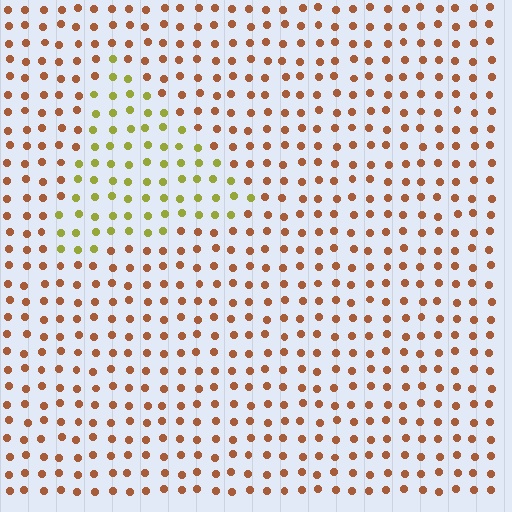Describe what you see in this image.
The image is filled with small brown elements in a uniform arrangement. A triangle-shaped region is visible where the elements are tinted to a slightly different hue, forming a subtle color boundary.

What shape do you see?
I see a triangle.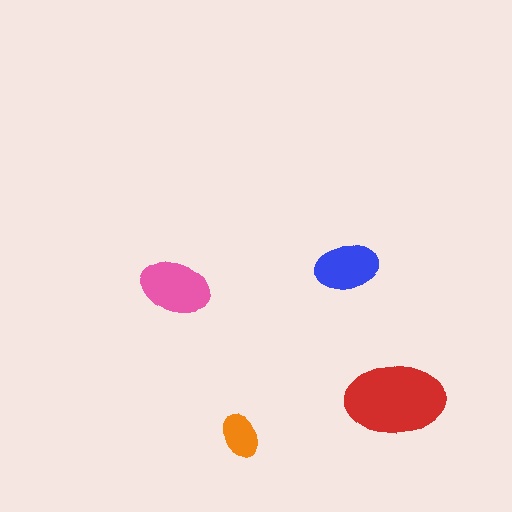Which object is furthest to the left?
The pink ellipse is leftmost.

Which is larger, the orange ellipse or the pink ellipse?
The pink one.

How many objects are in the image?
There are 4 objects in the image.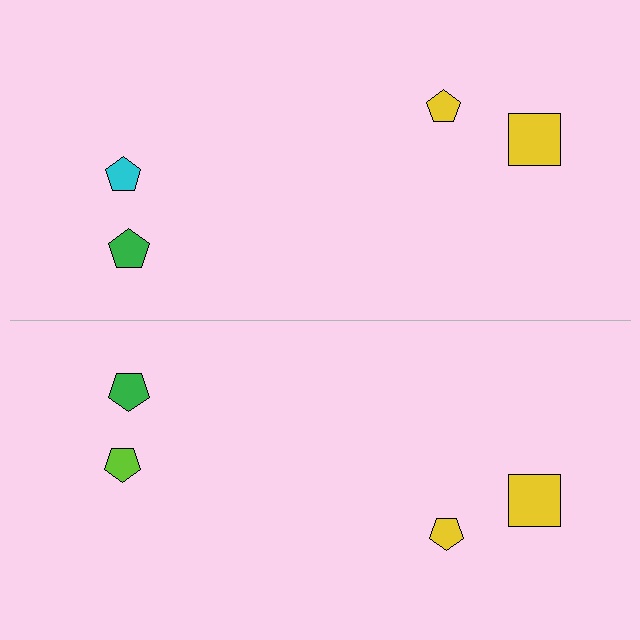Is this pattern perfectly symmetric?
No, the pattern is not perfectly symmetric. The lime pentagon on the bottom side breaks the symmetry — its mirror counterpart is cyan.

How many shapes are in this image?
There are 8 shapes in this image.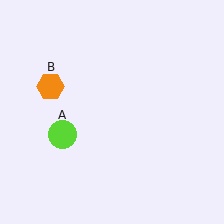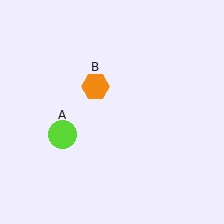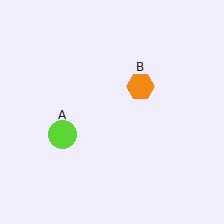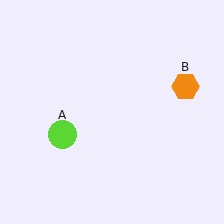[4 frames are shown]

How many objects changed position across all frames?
1 object changed position: orange hexagon (object B).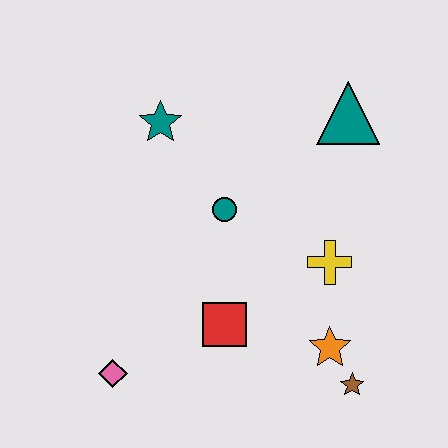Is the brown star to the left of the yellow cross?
No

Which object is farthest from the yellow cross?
The pink diamond is farthest from the yellow cross.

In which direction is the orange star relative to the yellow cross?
The orange star is below the yellow cross.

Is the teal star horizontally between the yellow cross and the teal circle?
No